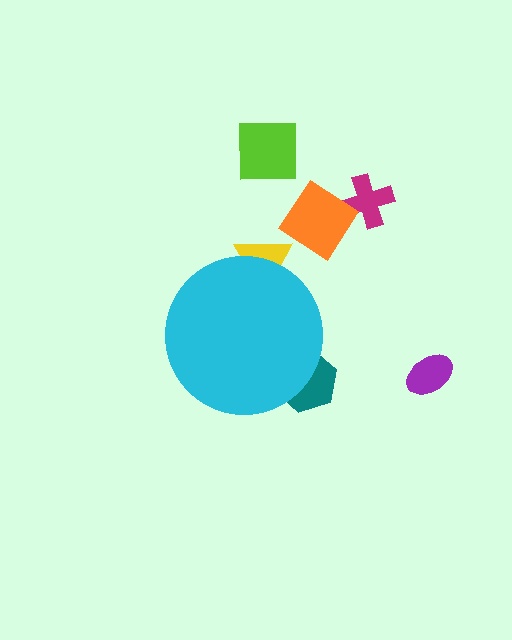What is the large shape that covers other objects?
A cyan circle.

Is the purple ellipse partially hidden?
No, the purple ellipse is fully visible.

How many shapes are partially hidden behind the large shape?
2 shapes are partially hidden.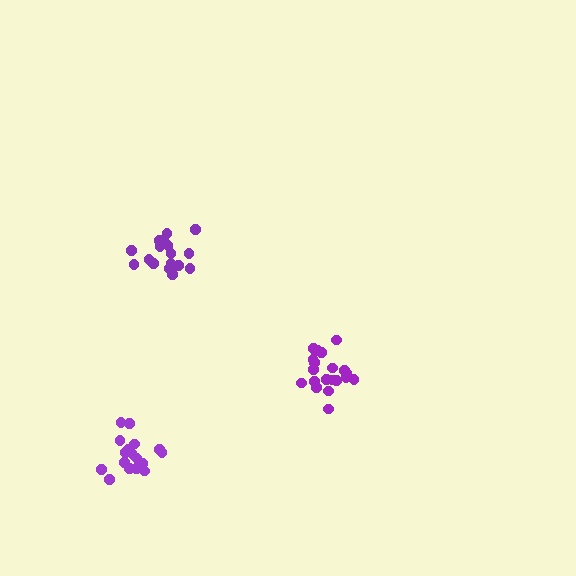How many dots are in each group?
Group 1: 20 dots, Group 2: 17 dots, Group 3: 18 dots (55 total).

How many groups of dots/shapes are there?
There are 3 groups.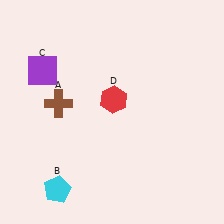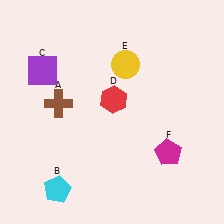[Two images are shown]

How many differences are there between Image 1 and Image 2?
There are 2 differences between the two images.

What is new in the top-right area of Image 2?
A yellow circle (E) was added in the top-right area of Image 2.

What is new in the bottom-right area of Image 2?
A magenta pentagon (F) was added in the bottom-right area of Image 2.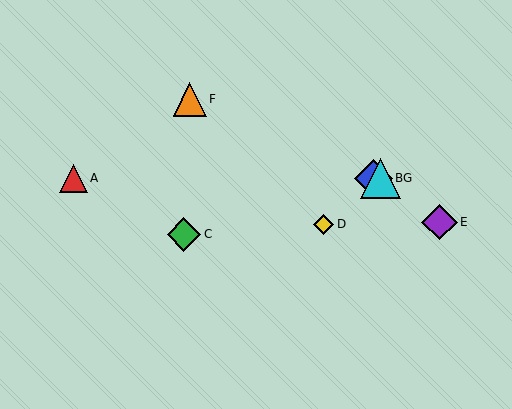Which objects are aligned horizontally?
Objects A, B, G are aligned horizontally.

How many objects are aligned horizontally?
3 objects (A, B, G) are aligned horizontally.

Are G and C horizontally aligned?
No, G is at y≈178 and C is at y≈234.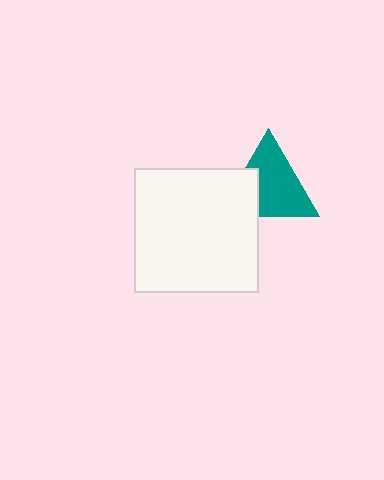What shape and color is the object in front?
The object in front is a white square.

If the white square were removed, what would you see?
You would see the complete teal triangle.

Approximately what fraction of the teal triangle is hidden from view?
Roughly 31% of the teal triangle is hidden behind the white square.